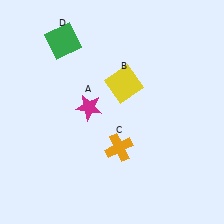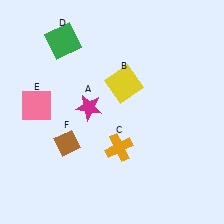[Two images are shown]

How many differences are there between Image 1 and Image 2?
There are 2 differences between the two images.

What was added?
A pink square (E), a brown diamond (F) were added in Image 2.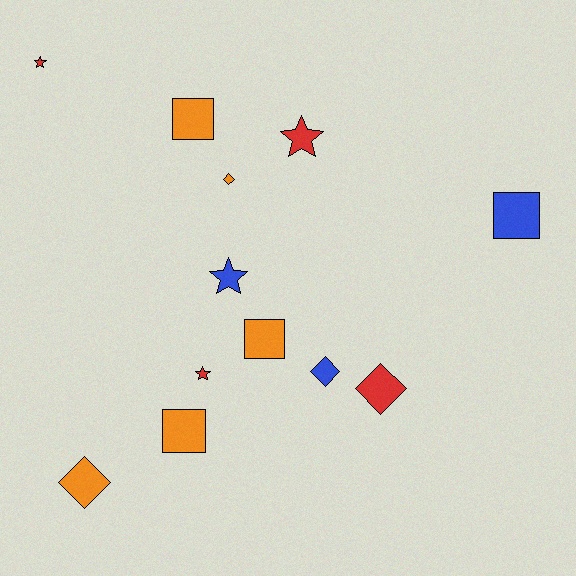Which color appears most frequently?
Orange, with 5 objects.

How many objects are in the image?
There are 12 objects.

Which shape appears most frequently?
Star, with 4 objects.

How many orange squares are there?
There are 3 orange squares.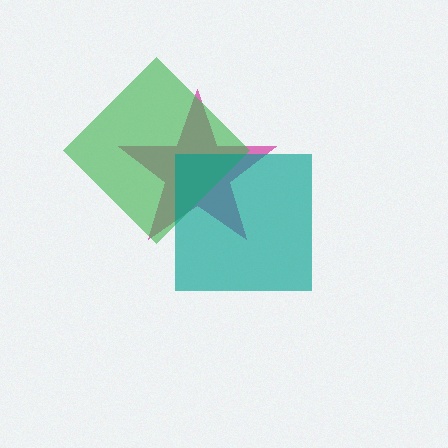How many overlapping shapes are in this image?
There are 3 overlapping shapes in the image.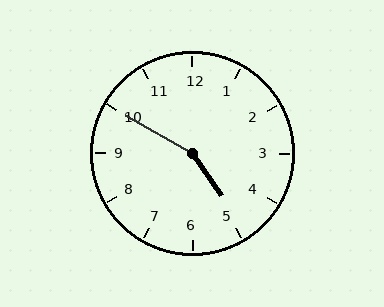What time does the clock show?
4:50.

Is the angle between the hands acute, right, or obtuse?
It is obtuse.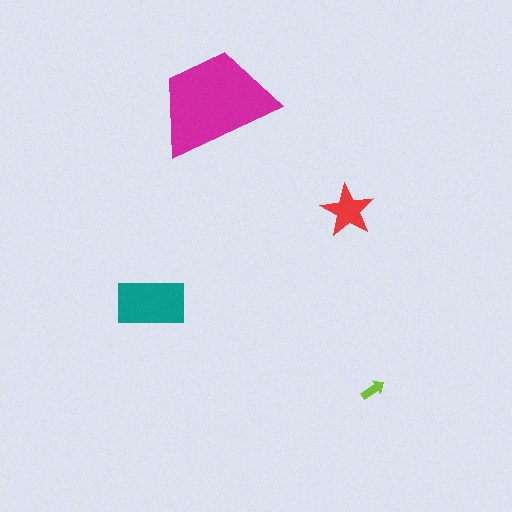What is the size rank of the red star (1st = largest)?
3rd.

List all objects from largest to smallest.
The magenta trapezoid, the teal rectangle, the red star, the lime arrow.